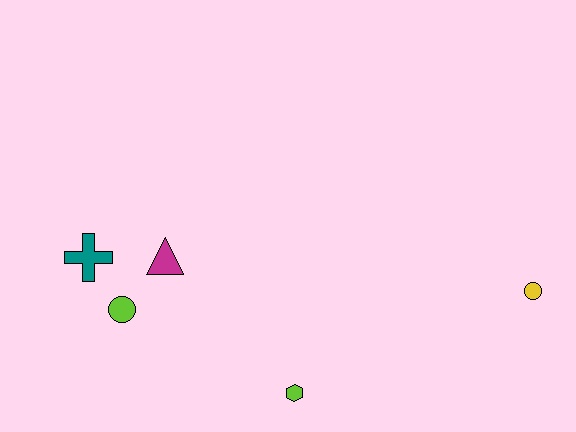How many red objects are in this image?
There are no red objects.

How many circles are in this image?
There are 2 circles.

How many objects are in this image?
There are 5 objects.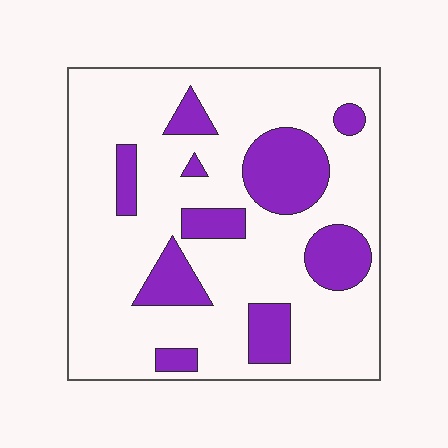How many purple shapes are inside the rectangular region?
10.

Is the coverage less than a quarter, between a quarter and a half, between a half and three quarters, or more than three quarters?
Less than a quarter.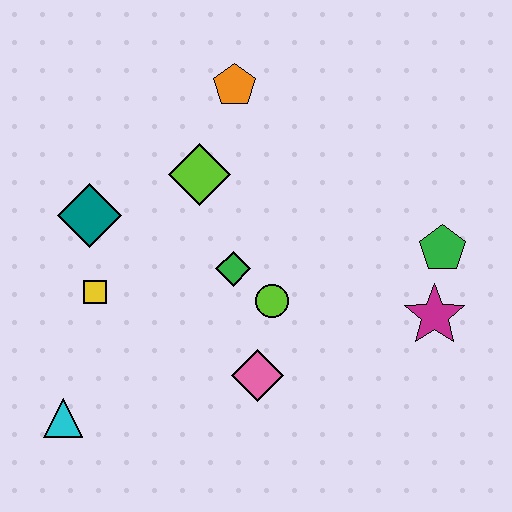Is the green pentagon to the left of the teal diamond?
No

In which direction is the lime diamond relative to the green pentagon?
The lime diamond is to the left of the green pentagon.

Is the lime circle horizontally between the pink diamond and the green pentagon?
Yes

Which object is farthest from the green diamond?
The cyan triangle is farthest from the green diamond.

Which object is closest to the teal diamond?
The yellow square is closest to the teal diamond.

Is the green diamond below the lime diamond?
Yes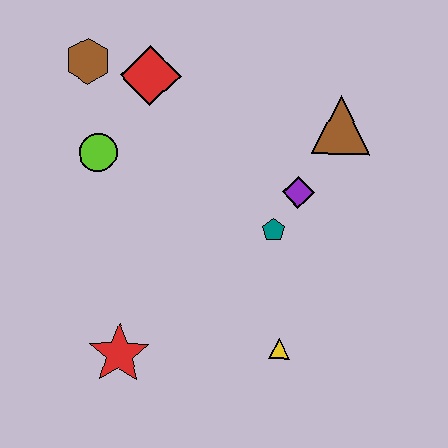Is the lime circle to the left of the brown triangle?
Yes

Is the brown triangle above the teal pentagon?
Yes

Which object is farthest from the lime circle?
The yellow triangle is farthest from the lime circle.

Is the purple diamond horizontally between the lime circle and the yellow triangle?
No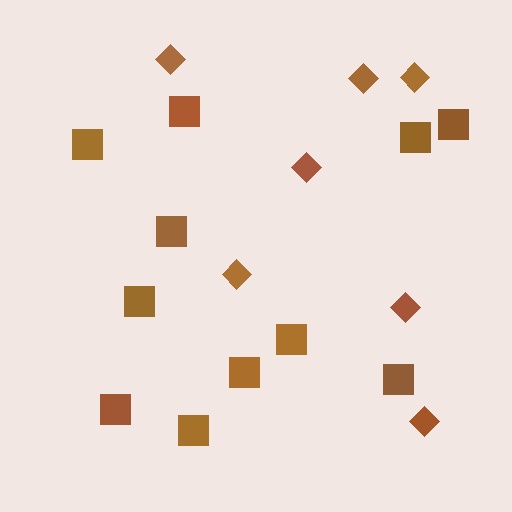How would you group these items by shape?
There are 2 groups: one group of diamonds (7) and one group of squares (11).